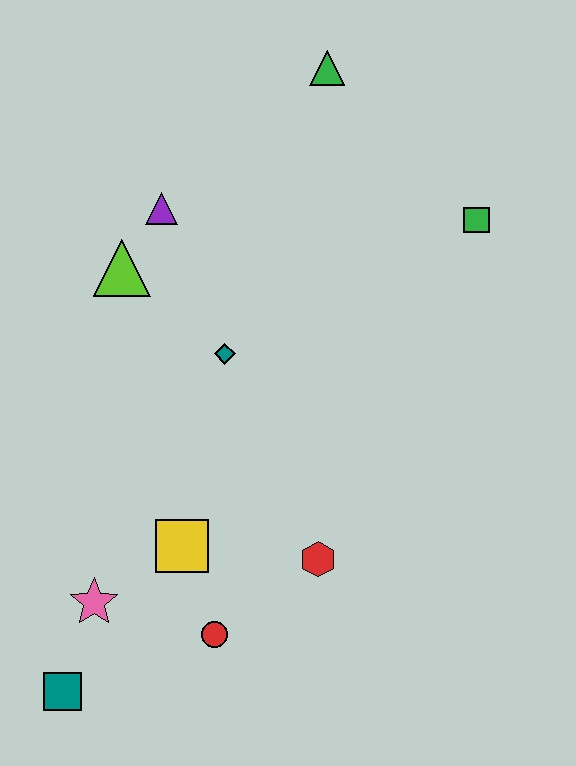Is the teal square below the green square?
Yes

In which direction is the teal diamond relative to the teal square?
The teal diamond is above the teal square.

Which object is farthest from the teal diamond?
The teal square is farthest from the teal diamond.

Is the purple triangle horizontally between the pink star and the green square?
Yes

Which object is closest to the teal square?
The pink star is closest to the teal square.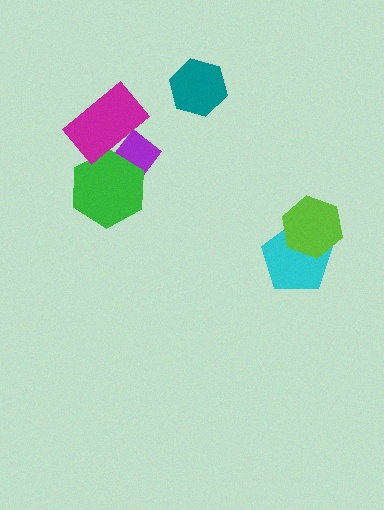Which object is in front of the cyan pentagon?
The lime hexagon is in front of the cyan pentagon.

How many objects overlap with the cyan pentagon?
1 object overlaps with the cyan pentagon.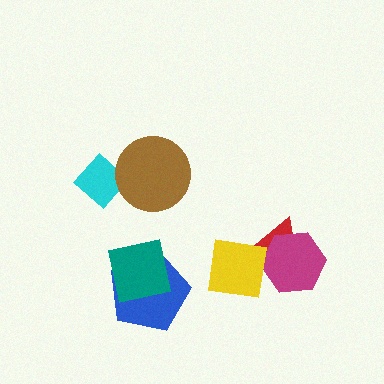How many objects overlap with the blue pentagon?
1 object overlaps with the blue pentagon.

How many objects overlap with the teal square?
1 object overlaps with the teal square.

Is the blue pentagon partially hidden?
Yes, it is partially covered by another shape.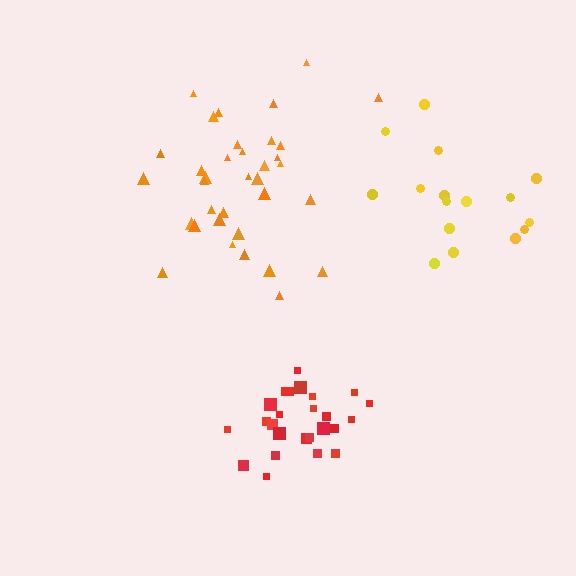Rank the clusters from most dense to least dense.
red, orange, yellow.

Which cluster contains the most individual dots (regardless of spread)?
Orange (35).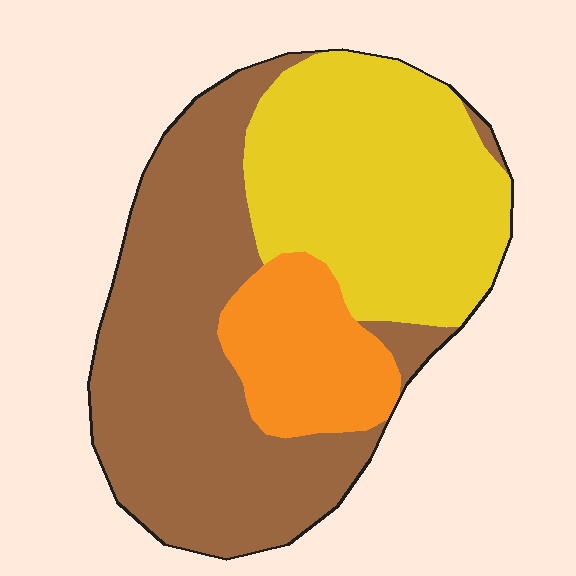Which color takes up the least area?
Orange, at roughly 15%.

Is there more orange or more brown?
Brown.